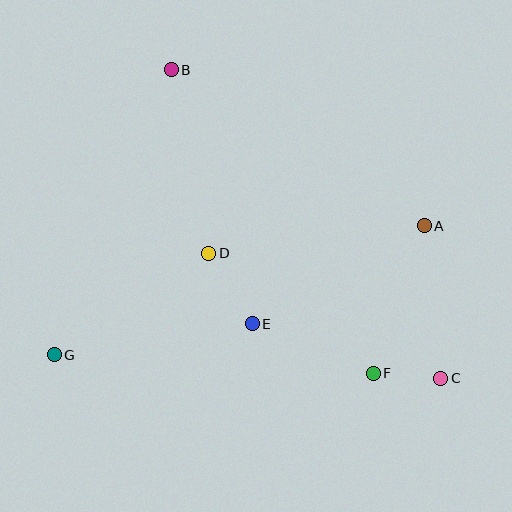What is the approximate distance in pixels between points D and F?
The distance between D and F is approximately 203 pixels.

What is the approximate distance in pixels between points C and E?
The distance between C and E is approximately 196 pixels.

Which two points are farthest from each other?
Points B and C are farthest from each other.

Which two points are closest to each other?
Points C and F are closest to each other.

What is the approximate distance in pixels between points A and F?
The distance between A and F is approximately 156 pixels.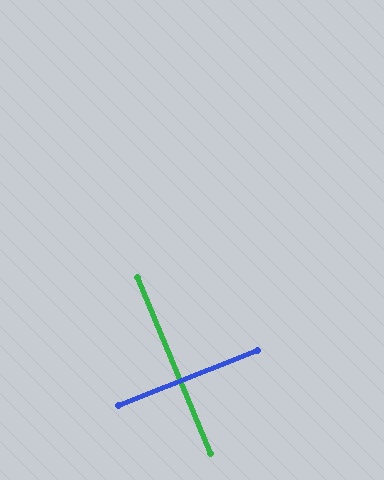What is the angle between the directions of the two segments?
Approximately 89 degrees.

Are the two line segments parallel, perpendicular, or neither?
Perpendicular — they meet at approximately 89°.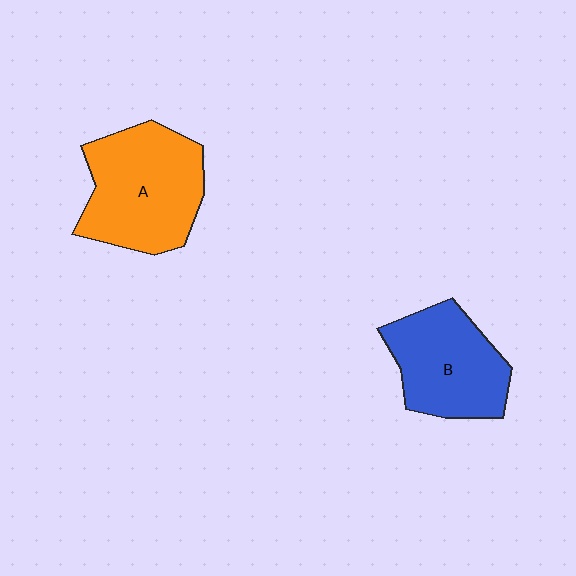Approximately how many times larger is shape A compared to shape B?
Approximately 1.2 times.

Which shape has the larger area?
Shape A (orange).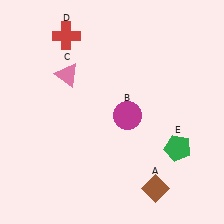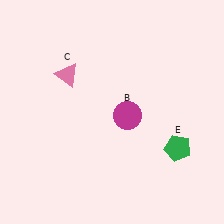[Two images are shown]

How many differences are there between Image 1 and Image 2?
There are 2 differences between the two images.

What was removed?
The brown diamond (A), the red cross (D) were removed in Image 2.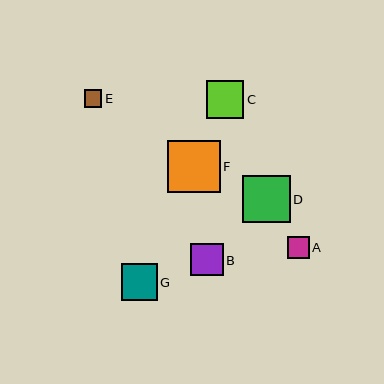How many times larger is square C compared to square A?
Square C is approximately 1.7 times the size of square A.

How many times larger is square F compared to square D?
Square F is approximately 1.1 times the size of square D.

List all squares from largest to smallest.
From largest to smallest: F, D, C, G, B, A, E.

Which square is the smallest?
Square E is the smallest with a size of approximately 18 pixels.